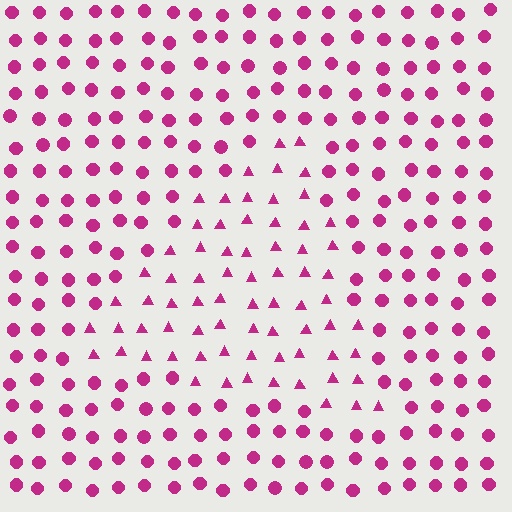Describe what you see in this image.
The image is filled with small magenta elements arranged in a uniform grid. A triangle-shaped region contains triangles, while the surrounding area contains circles. The boundary is defined purely by the change in element shape.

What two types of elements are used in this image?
The image uses triangles inside the triangle region and circles outside it.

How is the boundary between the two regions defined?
The boundary is defined by a change in element shape: triangles inside vs. circles outside. All elements share the same color and spacing.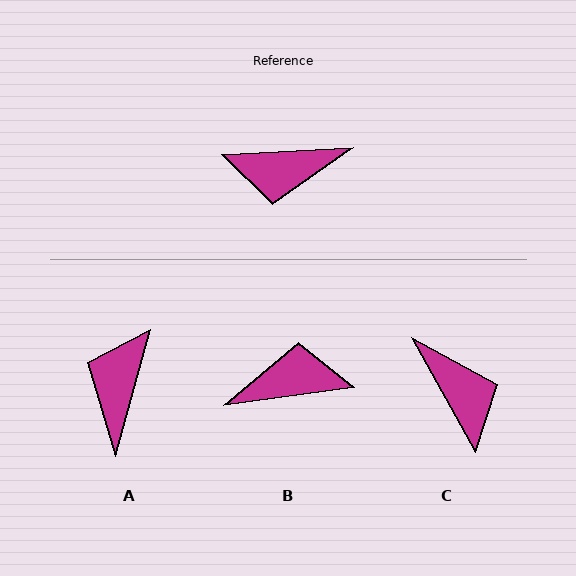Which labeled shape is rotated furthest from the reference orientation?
B, about 175 degrees away.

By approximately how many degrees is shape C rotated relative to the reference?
Approximately 116 degrees counter-clockwise.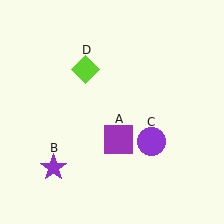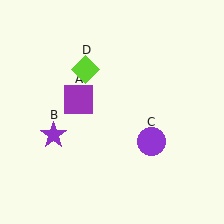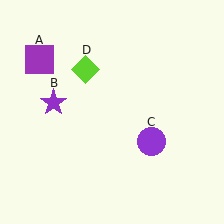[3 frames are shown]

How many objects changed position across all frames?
2 objects changed position: purple square (object A), purple star (object B).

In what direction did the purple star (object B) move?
The purple star (object B) moved up.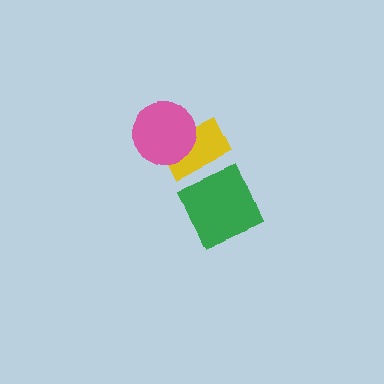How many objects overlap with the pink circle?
1 object overlaps with the pink circle.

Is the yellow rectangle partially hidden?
Yes, it is partially covered by another shape.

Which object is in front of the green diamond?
The yellow rectangle is in front of the green diamond.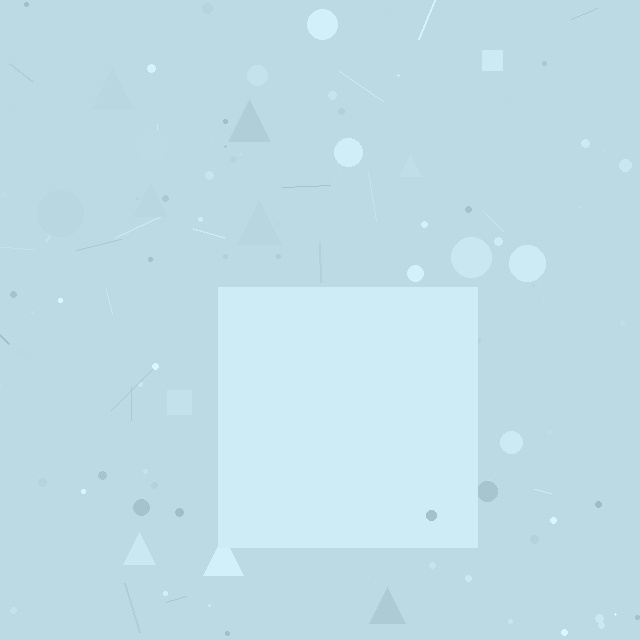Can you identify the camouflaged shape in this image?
The camouflaged shape is a square.